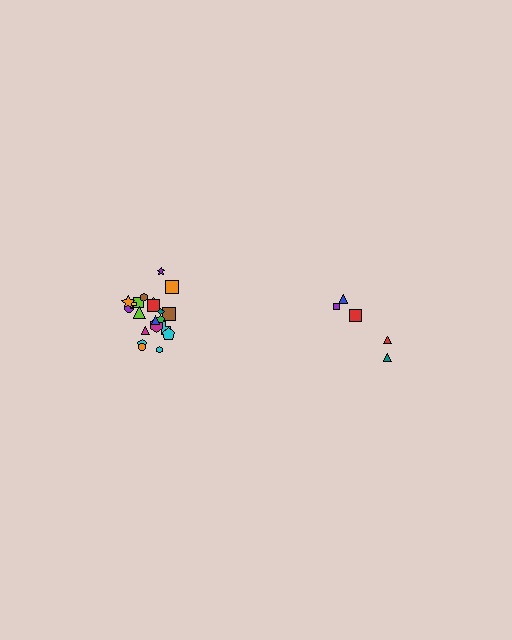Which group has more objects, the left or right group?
The left group.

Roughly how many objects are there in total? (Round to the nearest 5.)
Roughly 25 objects in total.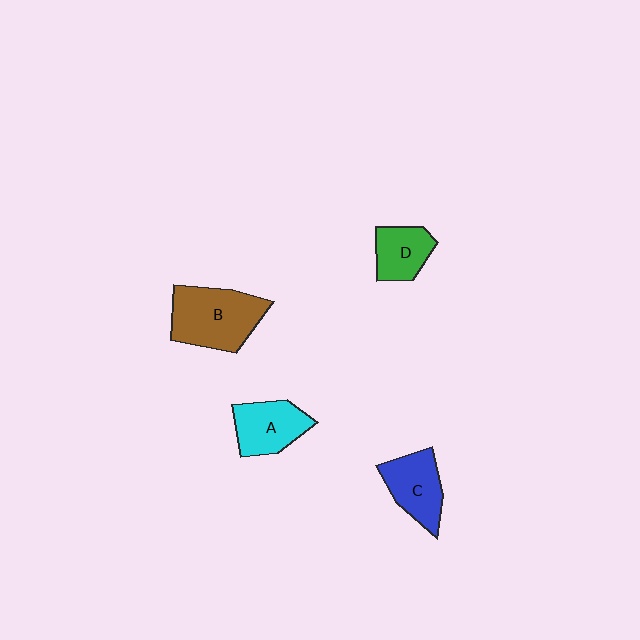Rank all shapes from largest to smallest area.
From largest to smallest: B (brown), C (blue), A (cyan), D (green).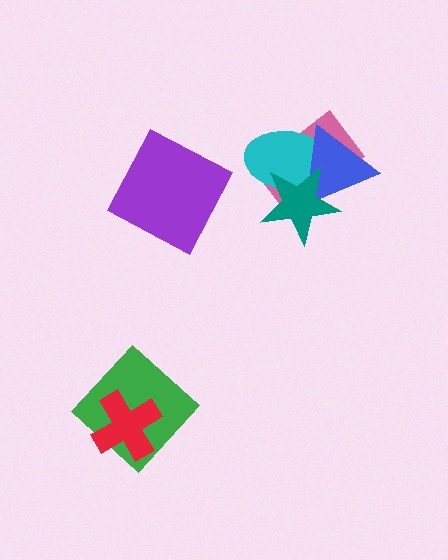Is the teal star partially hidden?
No, no other shape covers it.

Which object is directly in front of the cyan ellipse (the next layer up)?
The blue triangle is directly in front of the cyan ellipse.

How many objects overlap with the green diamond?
1 object overlaps with the green diamond.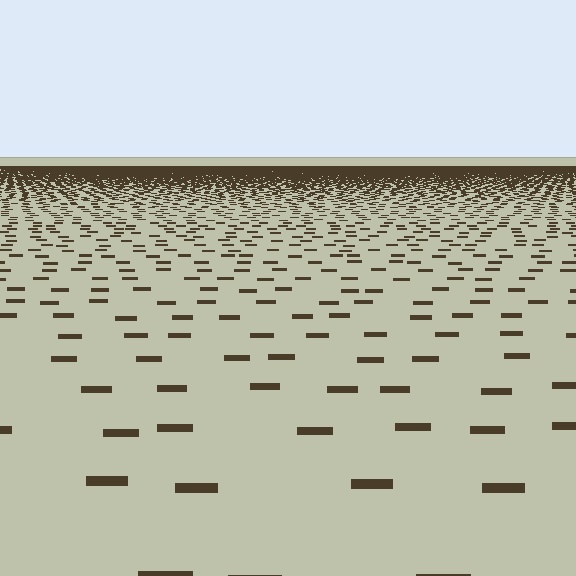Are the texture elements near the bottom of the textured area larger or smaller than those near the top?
Larger. Near the bottom, elements are closer to the viewer and appear at a bigger on-screen size.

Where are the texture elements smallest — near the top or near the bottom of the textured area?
Near the top.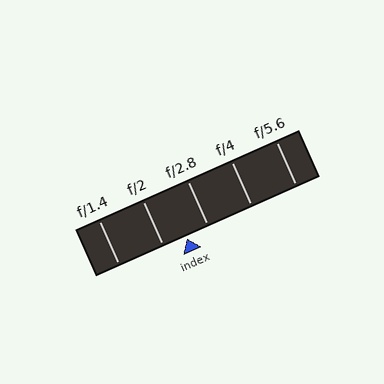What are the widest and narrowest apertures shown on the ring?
The widest aperture shown is f/1.4 and the narrowest is f/5.6.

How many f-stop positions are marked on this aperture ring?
There are 5 f-stop positions marked.